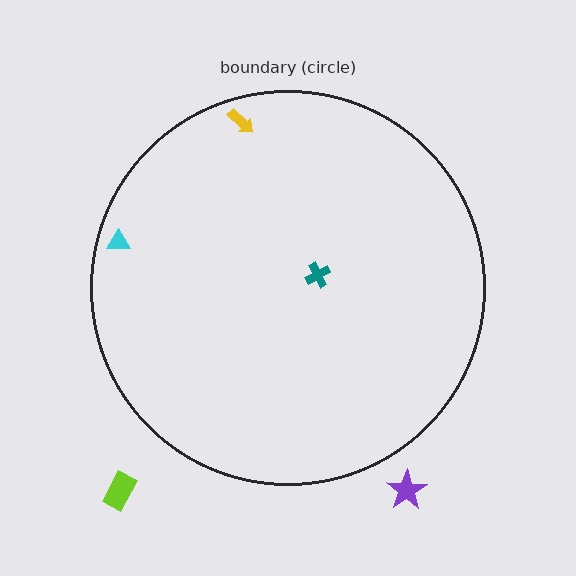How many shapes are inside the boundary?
3 inside, 2 outside.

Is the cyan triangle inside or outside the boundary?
Inside.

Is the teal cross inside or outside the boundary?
Inside.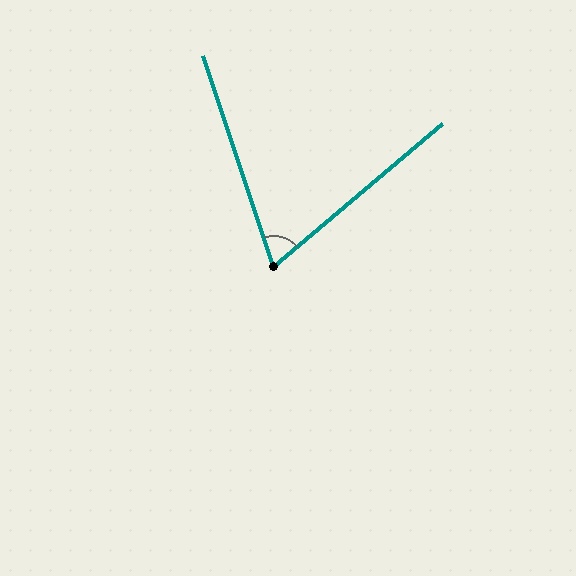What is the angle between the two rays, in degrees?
Approximately 68 degrees.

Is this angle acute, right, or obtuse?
It is acute.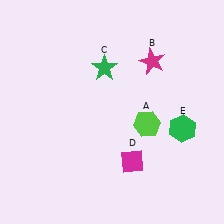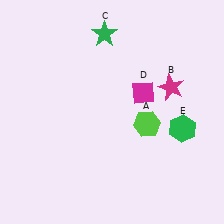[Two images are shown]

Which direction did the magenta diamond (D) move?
The magenta diamond (D) moved up.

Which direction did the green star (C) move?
The green star (C) moved up.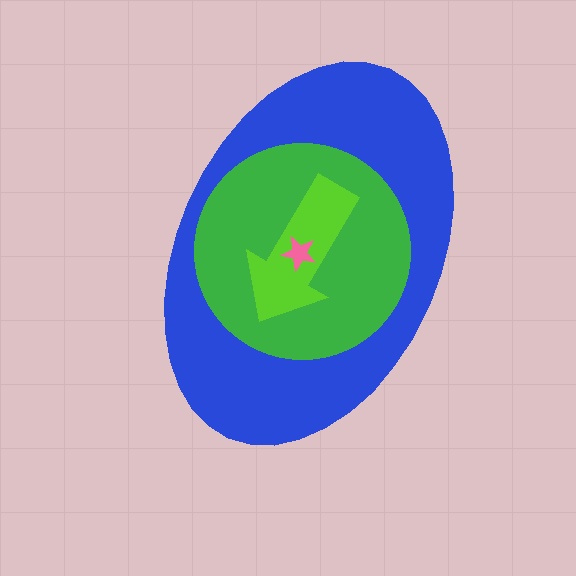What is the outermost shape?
The blue ellipse.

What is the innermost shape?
The pink star.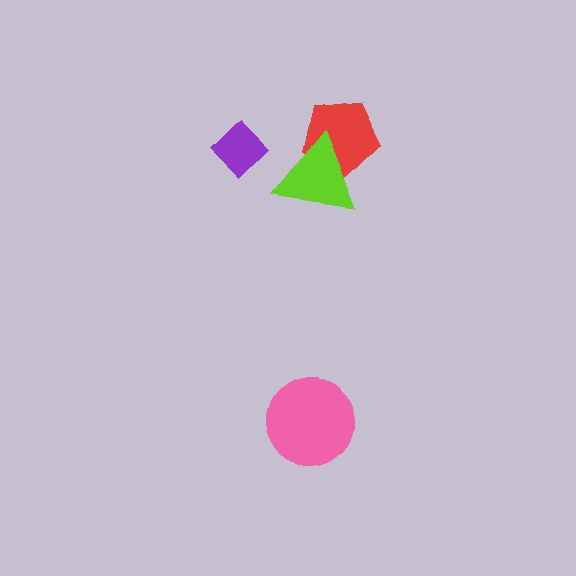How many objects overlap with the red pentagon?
1 object overlaps with the red pentagon.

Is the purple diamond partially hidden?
No, no other shape covers it.